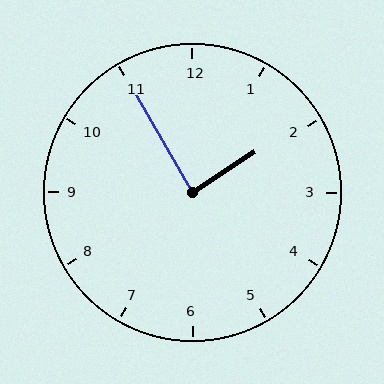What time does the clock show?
1:55.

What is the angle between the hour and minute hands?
Approximately 88 degrees.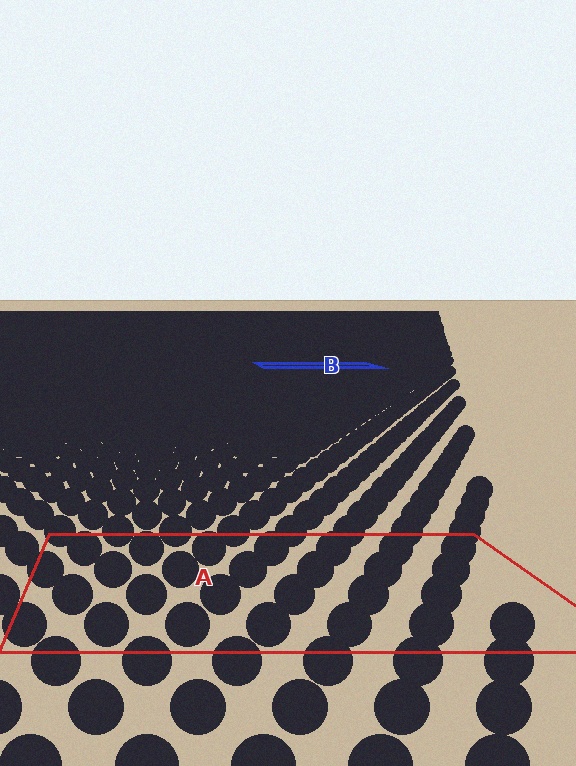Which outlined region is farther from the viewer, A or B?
Region B is farther from the viewer — the texture elements inside it appear smaller and more densely packed.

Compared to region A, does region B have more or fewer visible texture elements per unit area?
Region B has more texture elements per unit area — they are packed more densely because it is farther away.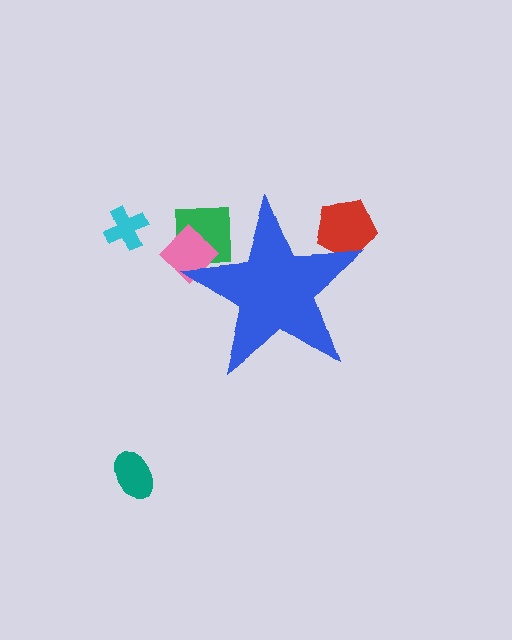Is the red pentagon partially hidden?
Yes, the red pentagon is partially hidden behind the blue star.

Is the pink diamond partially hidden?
Yes, the pink diamond is partially hidden behind the blue star.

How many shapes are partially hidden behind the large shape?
3 shapes are partially hidden.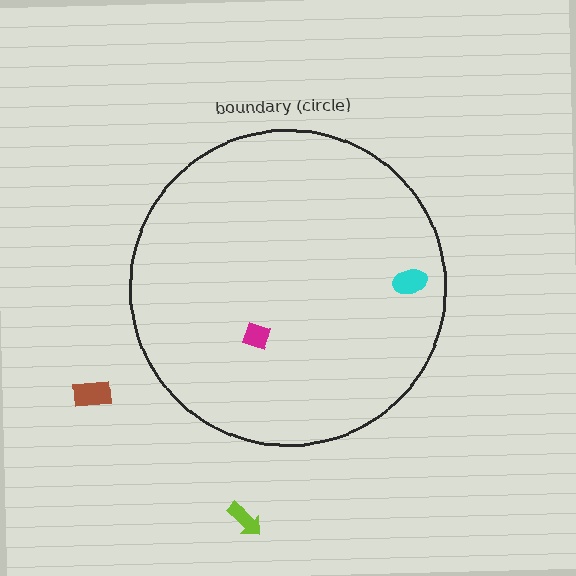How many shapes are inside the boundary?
2 inside, 2 outside.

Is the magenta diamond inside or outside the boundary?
Inside.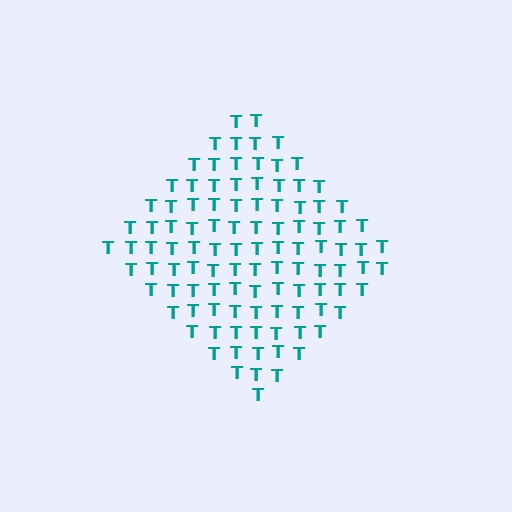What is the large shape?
The large shape is a diamond.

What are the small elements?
The small elements are letter T's.